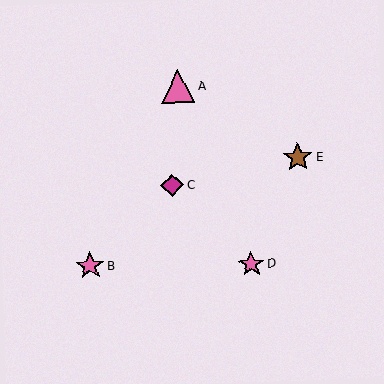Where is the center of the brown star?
The center of the brown star is at (298, 157).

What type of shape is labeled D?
Shape D is a pink star.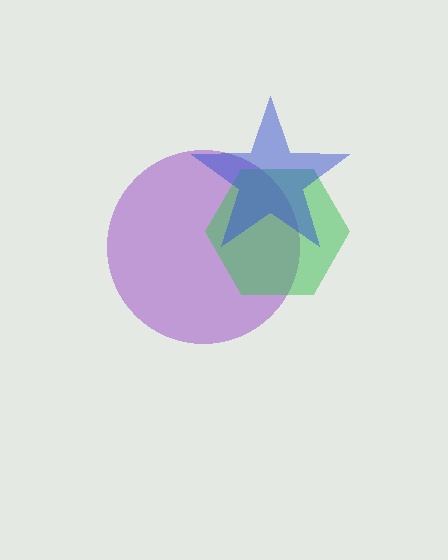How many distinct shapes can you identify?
There are 3 distinct shapes: a purple circle, a green hexagon, a blue star.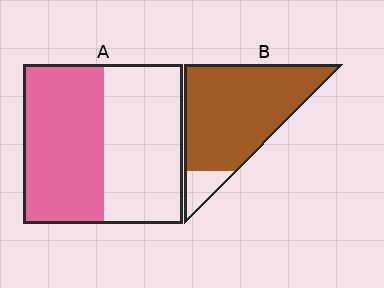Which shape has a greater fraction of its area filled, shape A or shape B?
Shape B.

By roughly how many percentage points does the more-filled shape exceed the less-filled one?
By roughly 40 percentage points (B over A).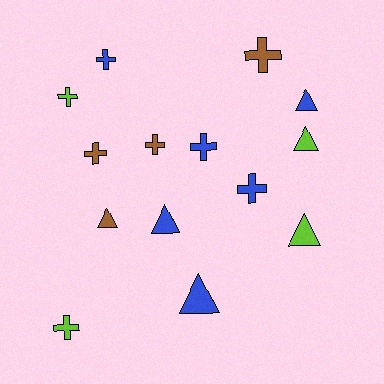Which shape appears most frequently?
Cross, with 8 objects.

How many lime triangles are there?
There are 2 lime triangles.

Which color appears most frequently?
Blue, with 6 objects.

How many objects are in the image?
There are 14 objects.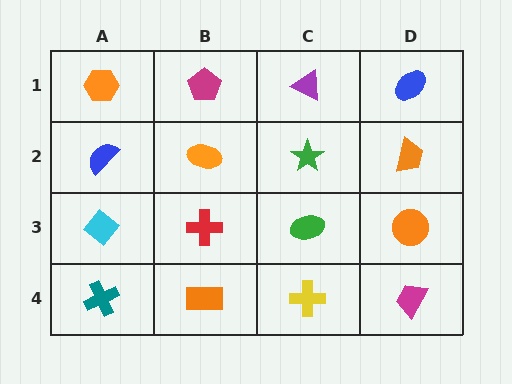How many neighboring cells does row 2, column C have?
4.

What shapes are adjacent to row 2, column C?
A purple triangle (row 1, column C), a green ellipse (row 3, column C), an orange ellipse (row 2, column B), an orange trapezoid (row 2, column D).